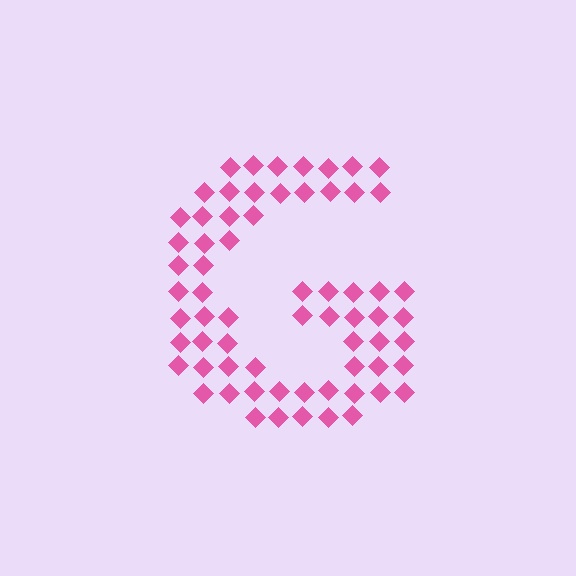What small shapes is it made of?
It is made of small diamonds.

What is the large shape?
The large shape is the letter G.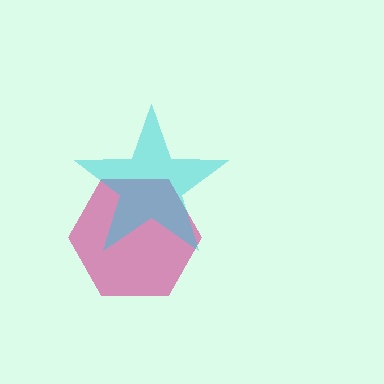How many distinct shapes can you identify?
There are 2 distinct shapes: a magenta hexagon, a cyan star.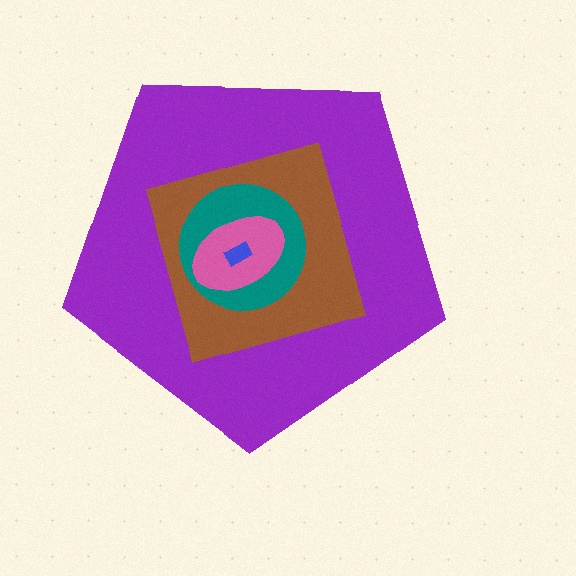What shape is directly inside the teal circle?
The pink ellipse.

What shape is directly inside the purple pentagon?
The brown diamond.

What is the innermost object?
The blue rectangle.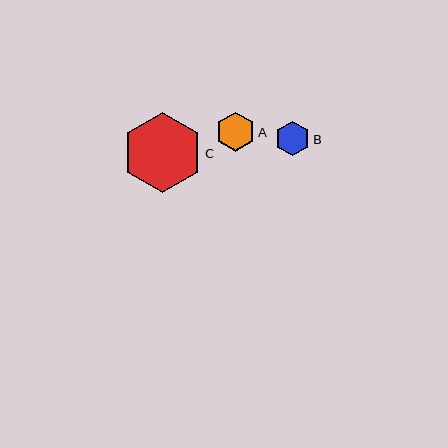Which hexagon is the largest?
Hexagon C is the largest with a size of approximately 80 pixels.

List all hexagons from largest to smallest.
From largest to smallest: C, A, B.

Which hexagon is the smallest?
Hexagon B is the smallest with a size of approximately 34 pixels.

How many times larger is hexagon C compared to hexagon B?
Hexagon C is approximately 2.3 times the size of hexagon B.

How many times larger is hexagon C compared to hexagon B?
Hexagon C is approximately 2.3 times the size of hexagon B.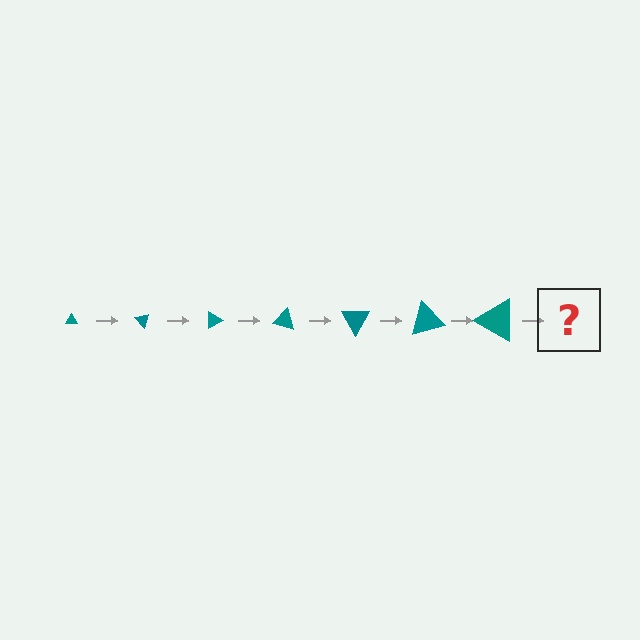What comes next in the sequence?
The next element should be a triangle, larger than the previous one and rotated 315 degrees from the start.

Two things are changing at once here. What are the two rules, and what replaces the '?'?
The two rules are that the triangle grows larger each step and it rotates 45 degrees each step. The '?' should be a triangle, larger than the previous one and rotated 315 degrees from the start.